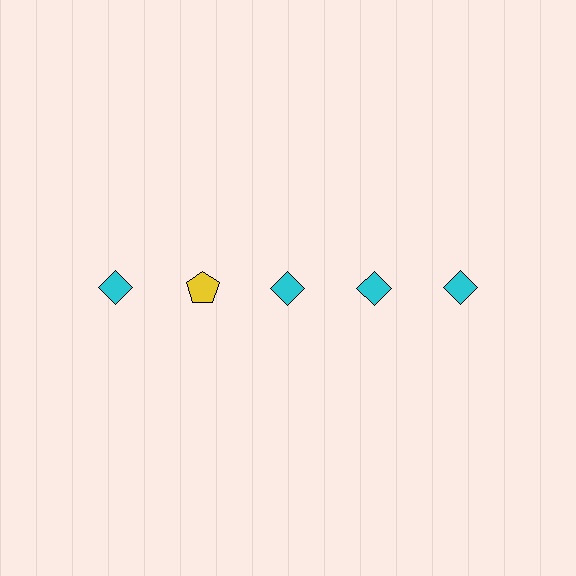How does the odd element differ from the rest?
It differs in both color (yellow instead of cyan) and shape (pentagon instead of diamond).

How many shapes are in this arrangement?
There are 5 shapes arranged in a grid pattern.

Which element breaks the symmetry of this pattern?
The yellow pentagon in the top row, second from left column breaks the symmetry. All other shapes are cyan diamonds.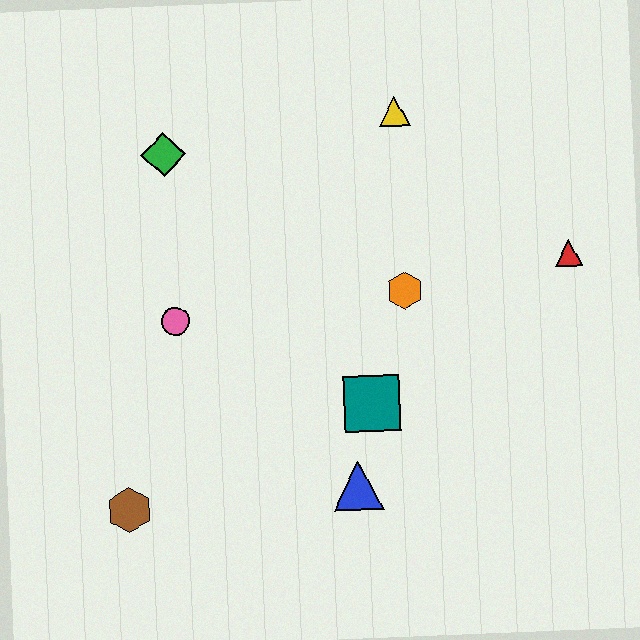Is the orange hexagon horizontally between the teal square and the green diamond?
No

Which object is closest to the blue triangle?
The teal square is closest to the blue triangle.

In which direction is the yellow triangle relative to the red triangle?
The yellow triangle is to the left of the red triangle.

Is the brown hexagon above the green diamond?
No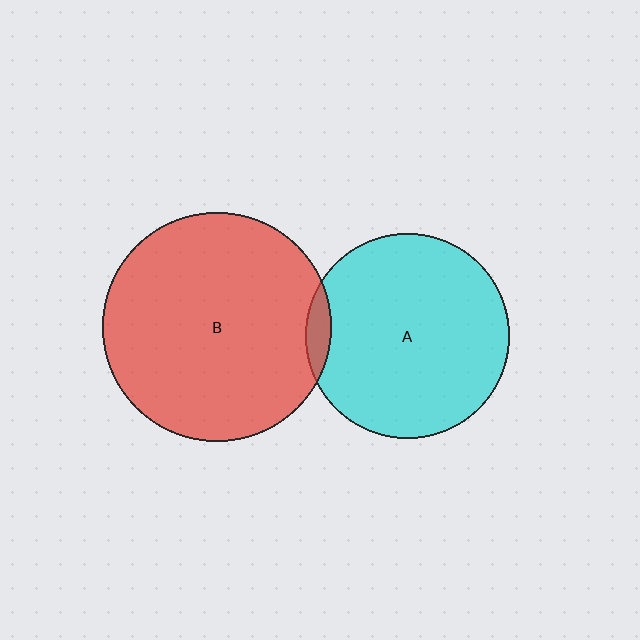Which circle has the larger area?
Circle B (red).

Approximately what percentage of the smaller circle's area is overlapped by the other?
Approximately 5%.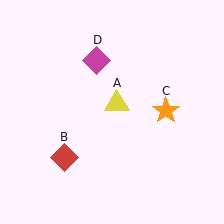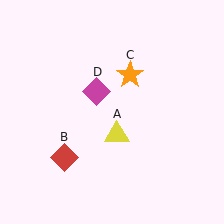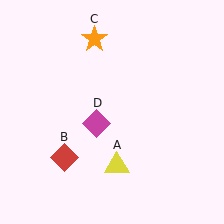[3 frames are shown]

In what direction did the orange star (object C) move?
The orange star (object C) moved up and to the left.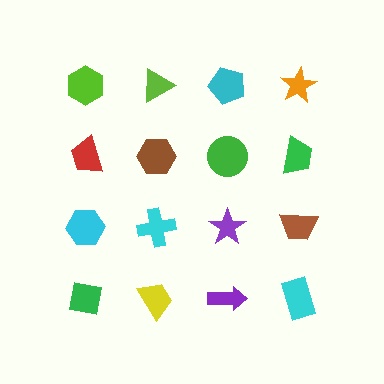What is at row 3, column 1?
A cyan hexagon.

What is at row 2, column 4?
A green trapezoid.